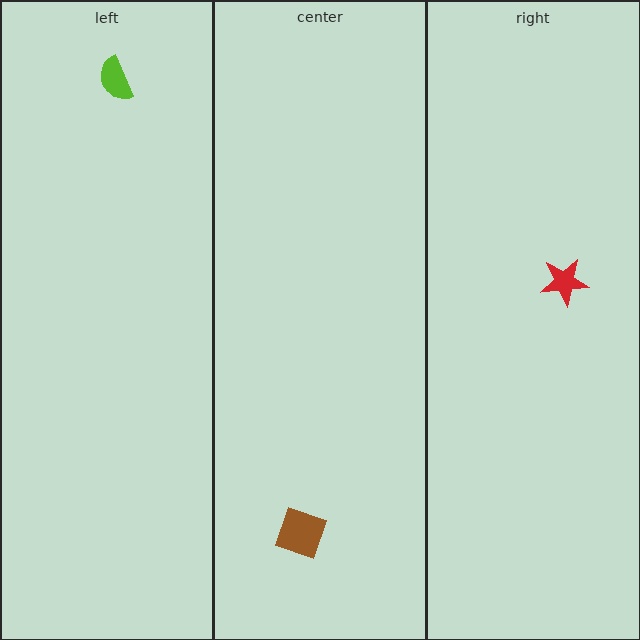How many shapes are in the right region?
1.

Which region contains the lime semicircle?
The left region.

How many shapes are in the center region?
1.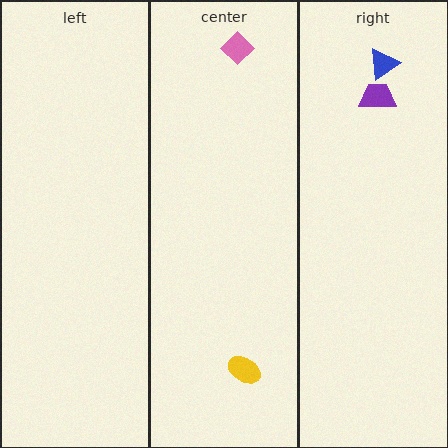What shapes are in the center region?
The yellow ellipse, the pink diamond.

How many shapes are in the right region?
2.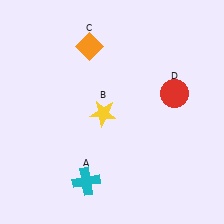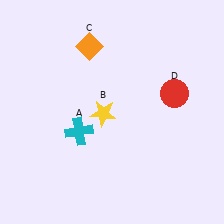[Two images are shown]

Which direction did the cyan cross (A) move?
The cyan cross (A) moved up.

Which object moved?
The cyan cross (A) moved up.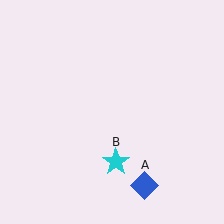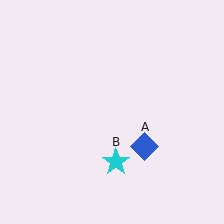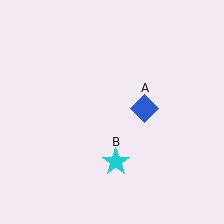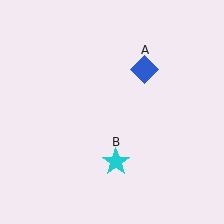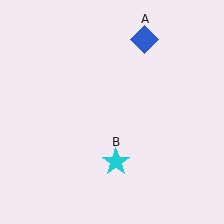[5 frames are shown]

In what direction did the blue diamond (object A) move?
The blue diamond (object A) moved up.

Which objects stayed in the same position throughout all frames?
Cyan star (object B) remained stationary.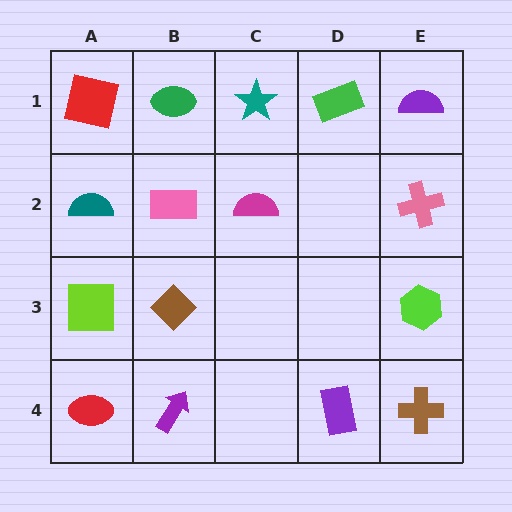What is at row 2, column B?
A pink rectangle.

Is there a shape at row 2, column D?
No, that cell is empty.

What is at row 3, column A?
A lime square.